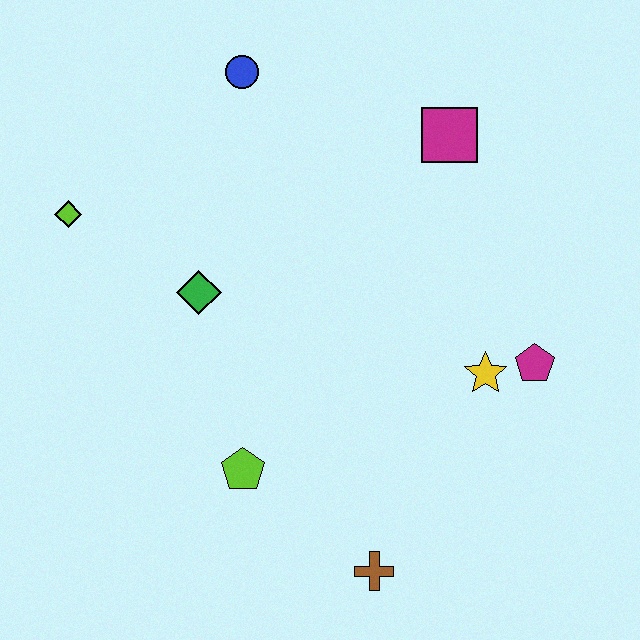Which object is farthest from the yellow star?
The lime diamond is farthest from the yellow star.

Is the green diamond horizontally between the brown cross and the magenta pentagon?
No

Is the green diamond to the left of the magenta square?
Yes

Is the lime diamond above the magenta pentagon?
Yes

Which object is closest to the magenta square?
The blue circle is closest to the magenta square.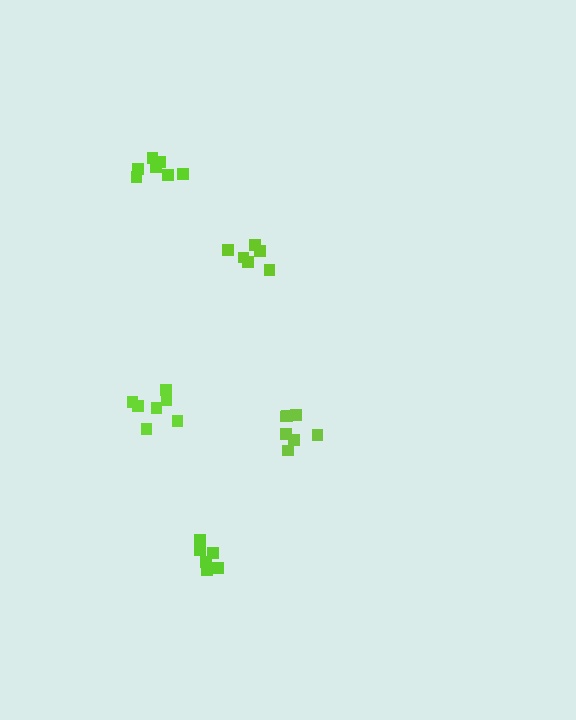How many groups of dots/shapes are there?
There are 5 groups.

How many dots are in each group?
Group 1: 6 dots, Group 2: 7 dots, Group 3: 7 dots, Group 4: 6 dots, Group 5: 7 dots (33 total).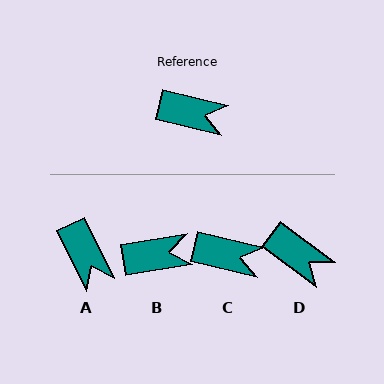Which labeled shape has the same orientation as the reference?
C.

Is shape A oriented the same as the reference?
No, it is off by about 51 degrees.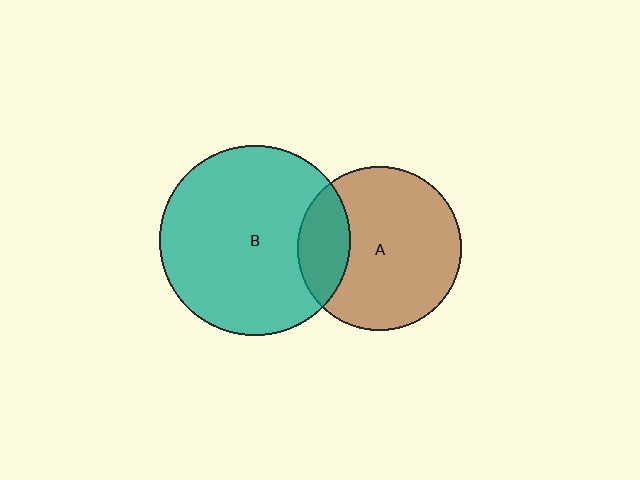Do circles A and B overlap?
Yes.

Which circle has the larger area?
Circle B (teal).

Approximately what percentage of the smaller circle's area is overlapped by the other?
Approximately 20%.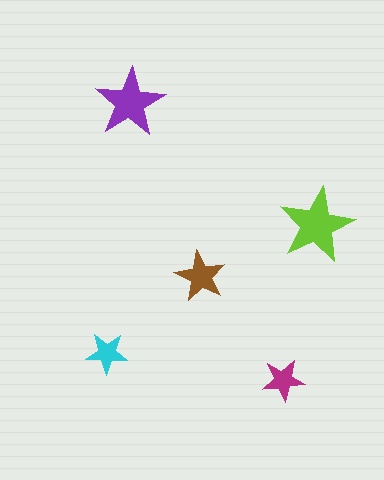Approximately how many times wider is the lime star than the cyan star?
About 2 times wider.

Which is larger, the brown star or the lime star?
The lime one.